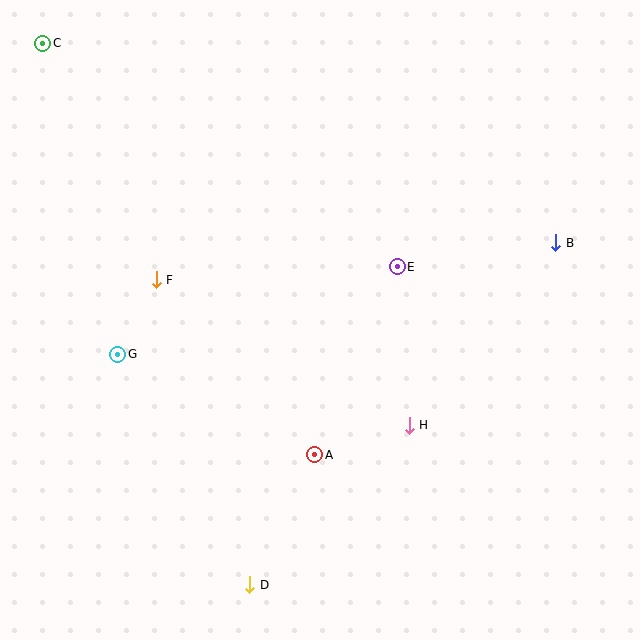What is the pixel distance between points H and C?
The distance between H and C is 530 pixels.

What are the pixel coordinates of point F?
Point F is at (156, 280).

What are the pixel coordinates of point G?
Point G is at (118, 354).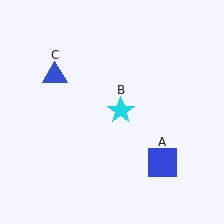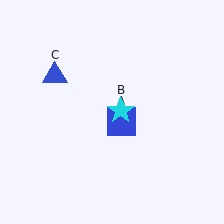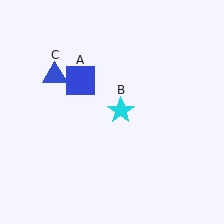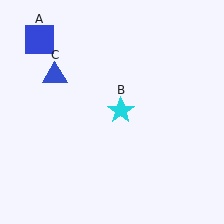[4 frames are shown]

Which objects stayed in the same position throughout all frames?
Cyan star (object B) and blue triangle (object C) remained stationary.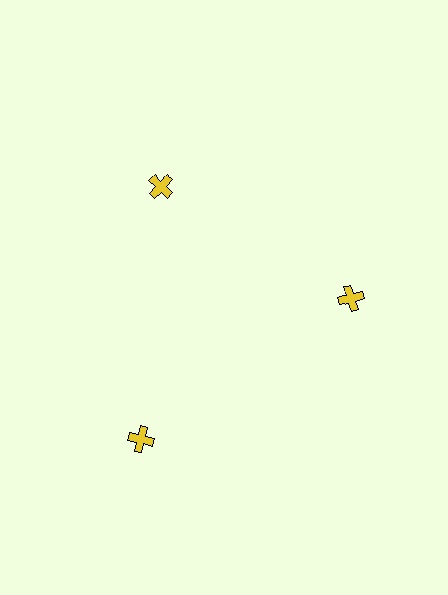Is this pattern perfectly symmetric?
No. The 3 yellow crosses are arranged in a ring, but one element near the 7 o'clock position is pushed outward from the center, breaking the 3-fold rotational symmetry.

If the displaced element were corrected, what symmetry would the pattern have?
It would have 3-fold rotational symmetry — the pattern would map onto itself every 120 degrees.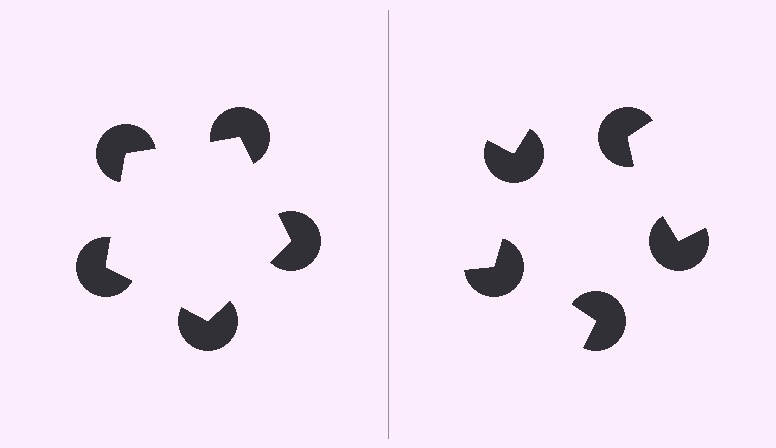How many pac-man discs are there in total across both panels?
10 — 5 on each side.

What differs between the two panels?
The pac-man discs are positioned identically on both sides; only the wedge orientations differ. On the left they align to a pentagon; on the right they are misaligned.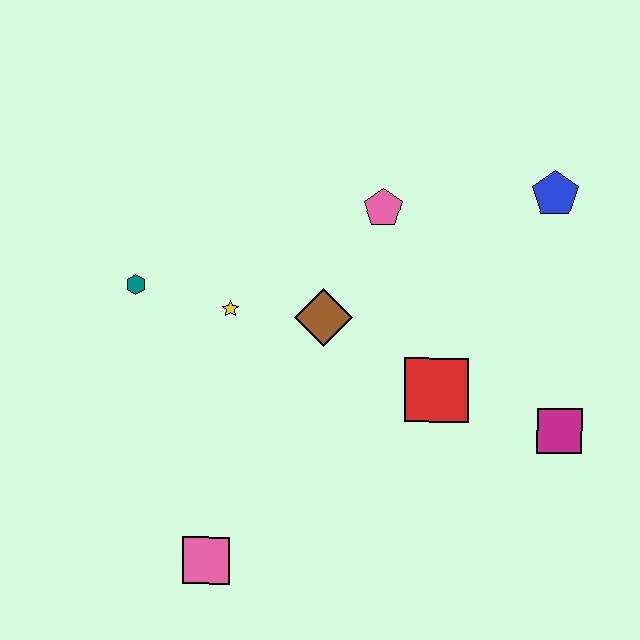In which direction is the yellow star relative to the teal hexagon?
The yellow star is to the right of the teal hexagon.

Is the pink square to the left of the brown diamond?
Yes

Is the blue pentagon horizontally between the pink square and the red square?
No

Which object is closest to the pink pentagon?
The brown diamond is closest to the pink pentagon.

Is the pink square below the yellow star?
Yes